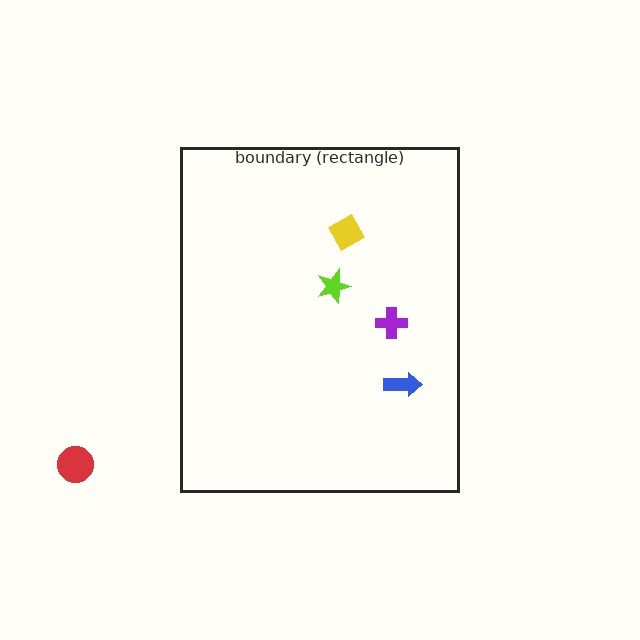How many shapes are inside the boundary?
4 inside, 1 outside.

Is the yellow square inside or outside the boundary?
Inside.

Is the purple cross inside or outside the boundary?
Inside.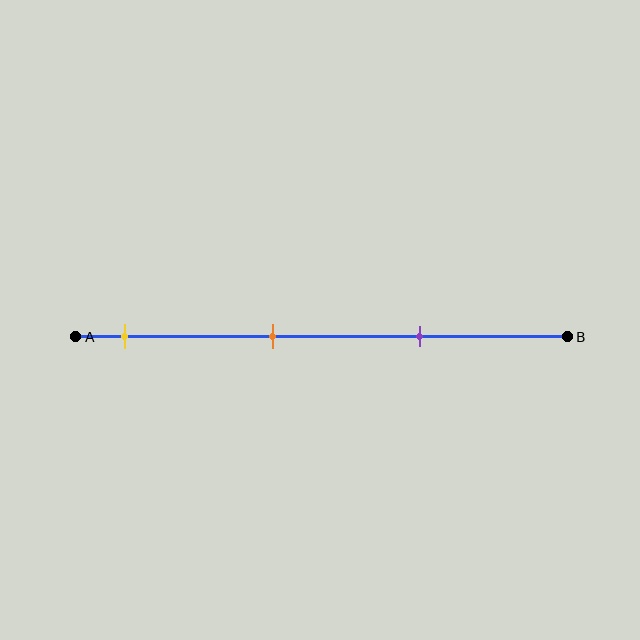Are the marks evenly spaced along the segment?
Yes, the marks are approximately evenly spaced.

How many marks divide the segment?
There are 3 marks dividing the segment.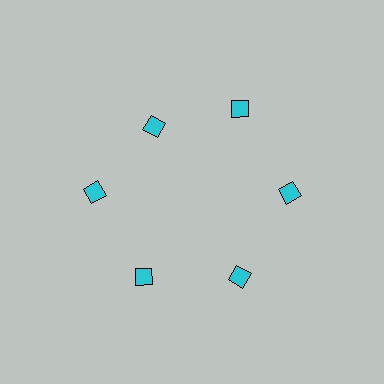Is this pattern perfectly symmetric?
No. The 6 cyan diamonds are arranged in a ring, but one element near the 11 o'clock position is pulled inward toward the center, breaking the 6-fold rotational symmetry.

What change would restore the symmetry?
The symmetry would be restored by moving it outward, back onto the ring so that all 6 diamonds sit at equal angles and equal distance from the center.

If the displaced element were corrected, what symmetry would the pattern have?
It would have 6-fold rotational symmetry — the pattern would map onto itself every 60 degrees.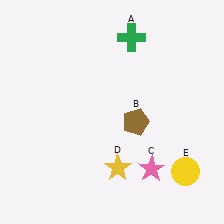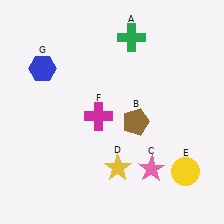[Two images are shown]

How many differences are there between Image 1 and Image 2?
There are 2 differences between the two images.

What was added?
A magenta cross (F), a blue hexagon (G) were added in Image 2.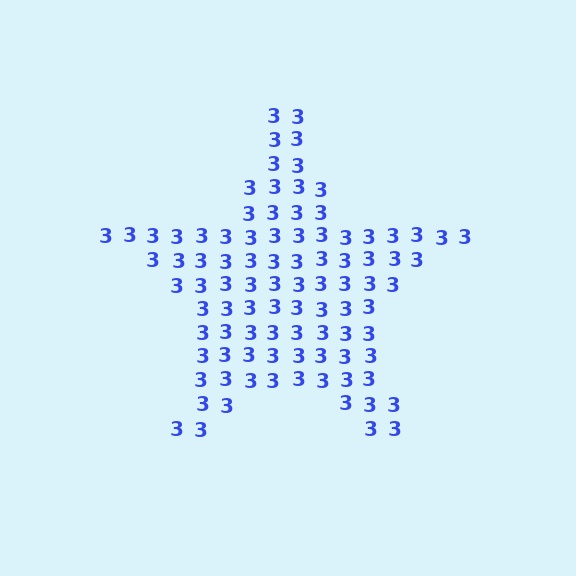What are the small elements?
The small elements are digit 3's.